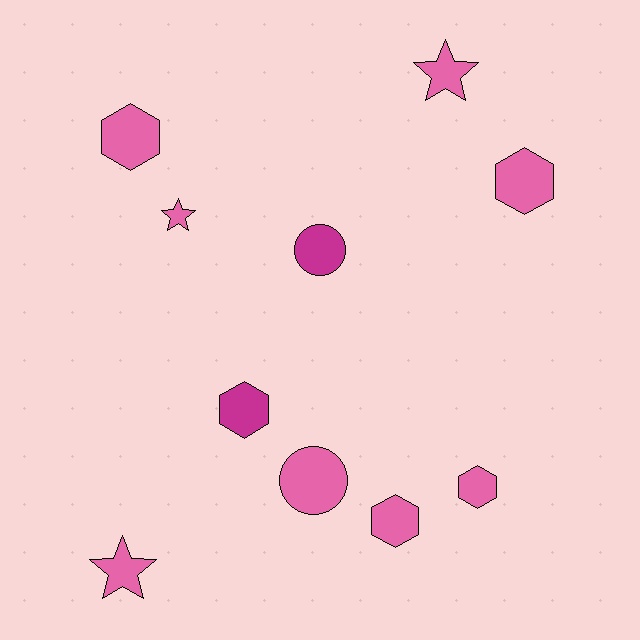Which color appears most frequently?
Pink, with 8 objects.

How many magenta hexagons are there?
There is 1 magenta hexagon.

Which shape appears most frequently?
Hexagon, with 5 objects.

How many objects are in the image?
There are 10 objects.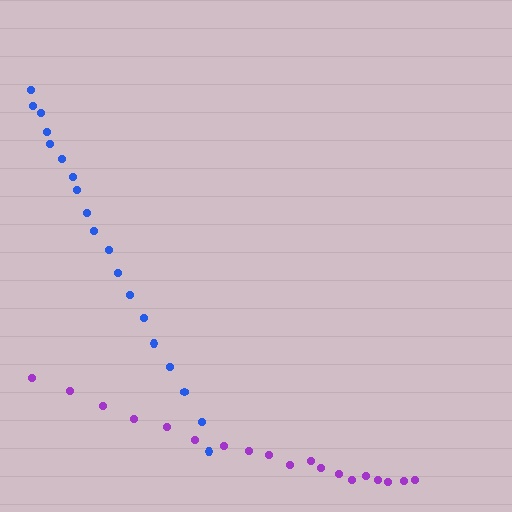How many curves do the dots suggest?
There are 2 distinct paths.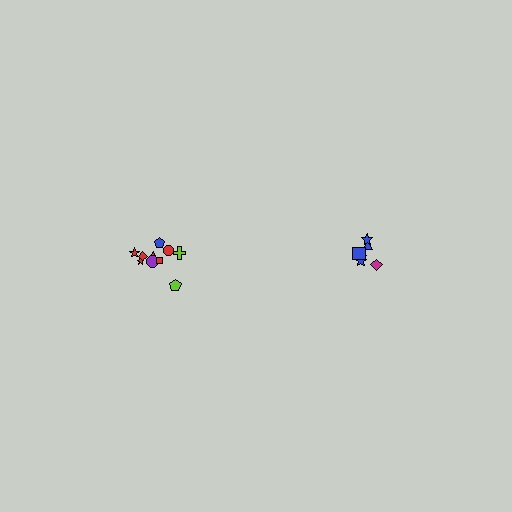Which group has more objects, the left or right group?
The left group.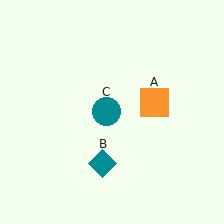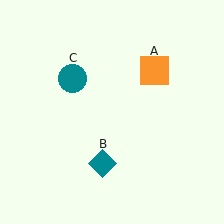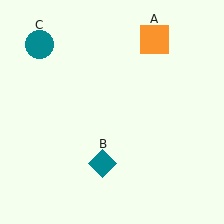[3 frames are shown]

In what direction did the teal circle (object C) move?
The teal circle (object C) moved up and to the left.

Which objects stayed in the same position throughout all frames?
Teal diamond (object B) remained stationary.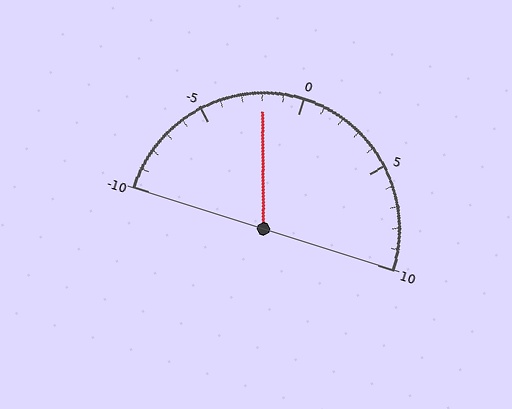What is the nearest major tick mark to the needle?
The nearest major tick mark is 0.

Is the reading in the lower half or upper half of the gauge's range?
The reading is in the lower half of the range (-10 to 10).